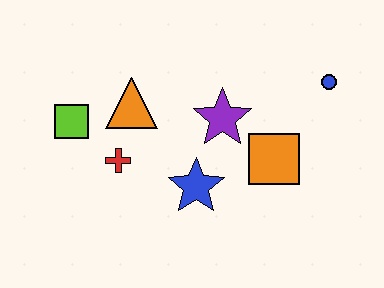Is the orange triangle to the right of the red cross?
Yes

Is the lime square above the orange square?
Yes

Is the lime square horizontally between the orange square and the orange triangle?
No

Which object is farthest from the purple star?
The lime square is farthest from the purple star.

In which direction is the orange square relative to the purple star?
The orange square is to the right of the purple star.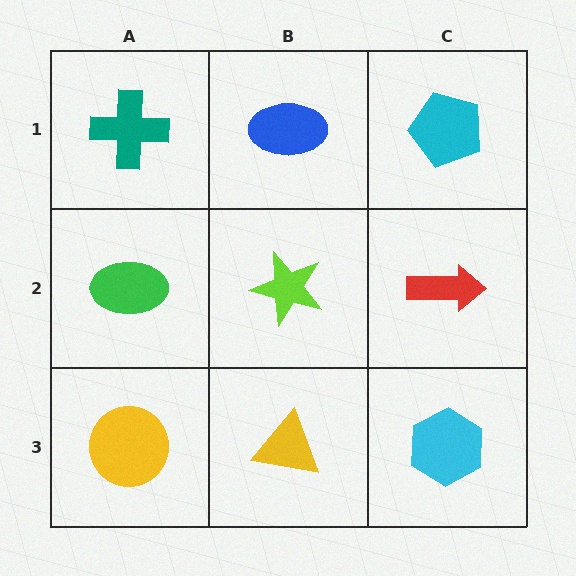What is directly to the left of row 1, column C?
A blue ellipse.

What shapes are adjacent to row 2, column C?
A cyan pentagon (row 1, column C), a cyan hexagon (row 3, column C), a lime star (row 2, column B).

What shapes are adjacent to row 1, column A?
A green ellipse (row 2, column A), a blue ellipse (row 1, column B).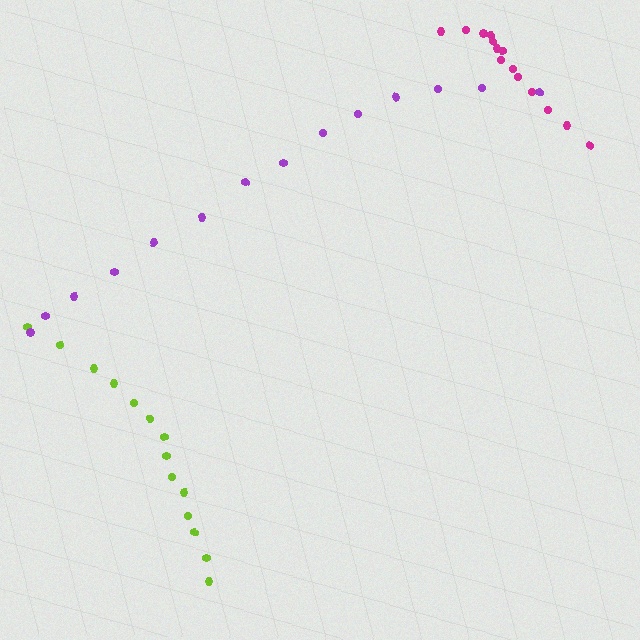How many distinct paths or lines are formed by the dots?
There are 3 distinct paths.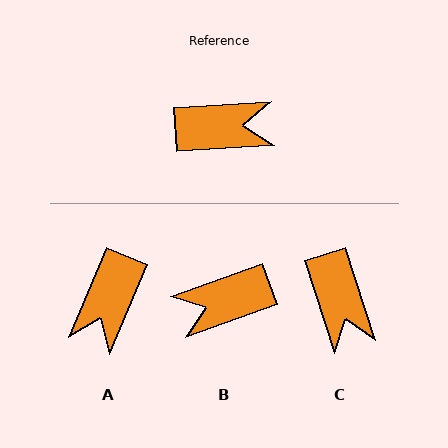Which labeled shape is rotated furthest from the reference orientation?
B, about 164 degrees away.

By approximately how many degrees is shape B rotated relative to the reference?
Approximately 164 degrees clockwise.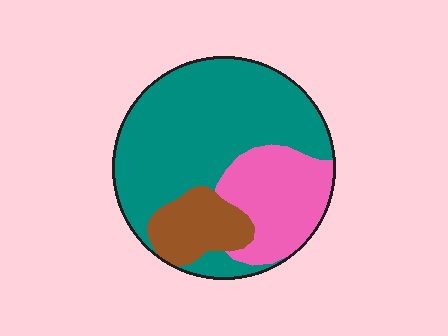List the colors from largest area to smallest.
From largest to smallest: teal, pink, brown.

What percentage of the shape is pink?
Pink takes up between a sixth and a third of the shape.